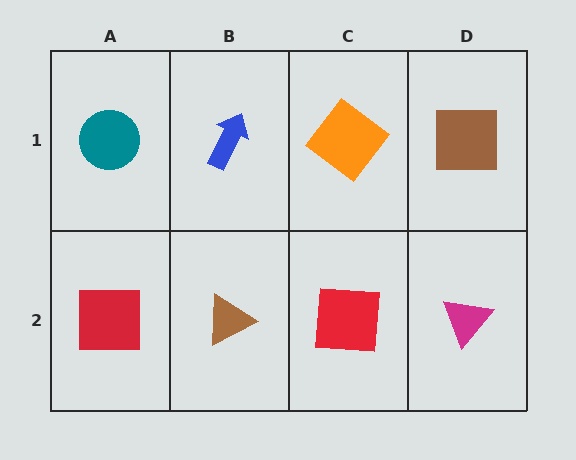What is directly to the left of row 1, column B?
A teal circle.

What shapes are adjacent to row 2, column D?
A brown square (row 1, column D), a red square (row 2, column C).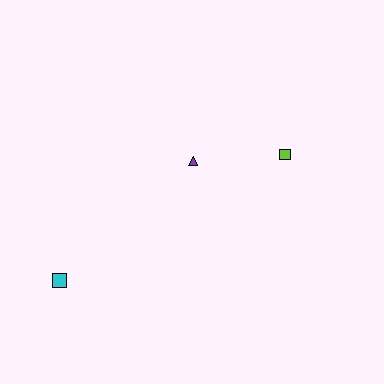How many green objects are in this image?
There are no green objects.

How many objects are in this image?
There are 3 objects.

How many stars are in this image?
There are no stars.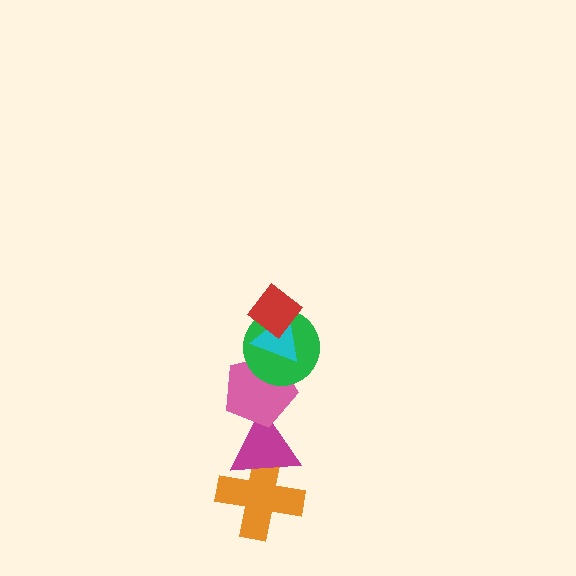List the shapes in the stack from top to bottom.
From top to bottom: the red diamond, the cyan triangle, the green circle, the pink pentagon, the magenta triangle, the orange cross.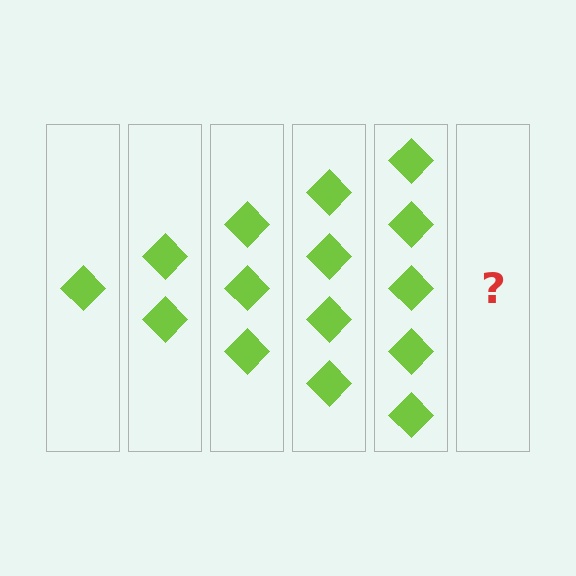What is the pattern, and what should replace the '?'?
The pattern is that each step adds one more diamond. The '?' should be 6 diamonds.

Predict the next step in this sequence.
The next step is 6 diamonds.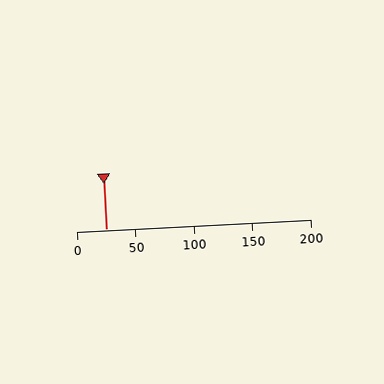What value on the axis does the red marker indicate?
The marker indicates approximately 25.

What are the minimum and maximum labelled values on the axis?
The axis runs from 0 to 200.